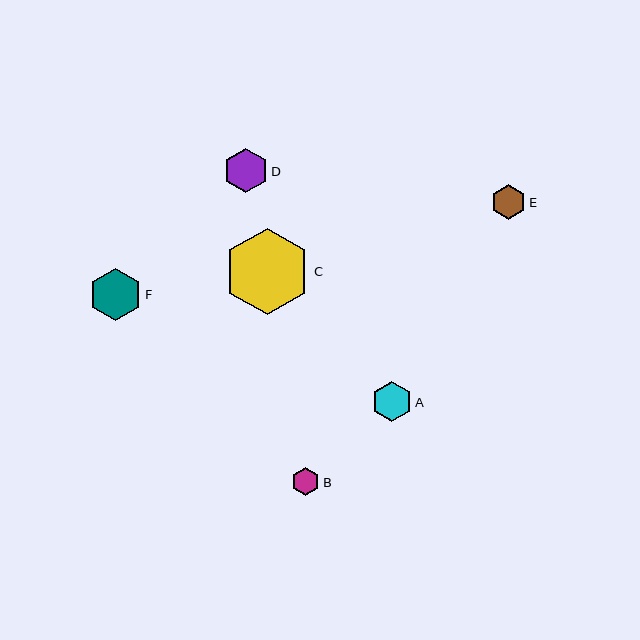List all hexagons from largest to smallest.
From largest to smallest: C, F, D, A, E, B.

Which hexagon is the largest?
Hexagon C is the largest with a size of approximately 87 pixels.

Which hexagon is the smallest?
Hexagon B is the smallest with a size of approximately 28 pixels.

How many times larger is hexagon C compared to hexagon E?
Hexagon C is approximately 2.5 times the size of hexagon E.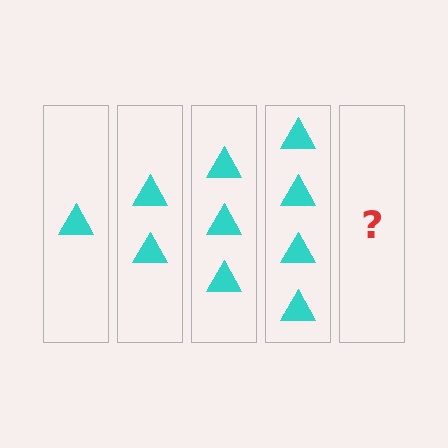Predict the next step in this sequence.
The next step is 5 triangles.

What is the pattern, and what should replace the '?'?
The pattern is that each step adds one more triangle. The '?' should be 5 triangles.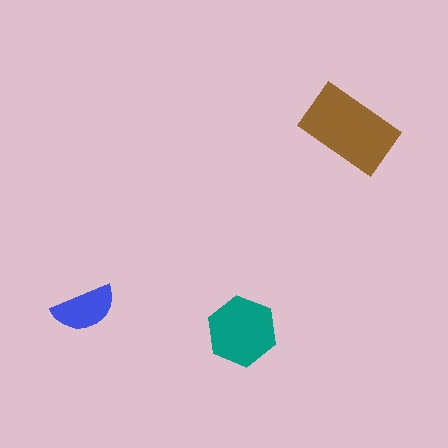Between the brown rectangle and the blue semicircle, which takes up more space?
The brown rectangle.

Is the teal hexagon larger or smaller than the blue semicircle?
Larger.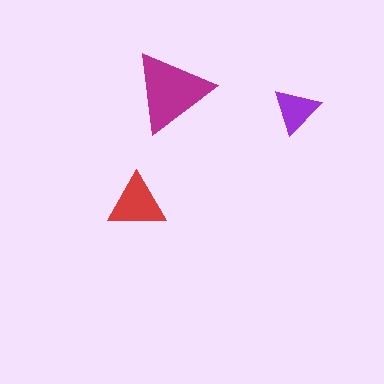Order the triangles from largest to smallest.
the magenta one, the red one, the purple one.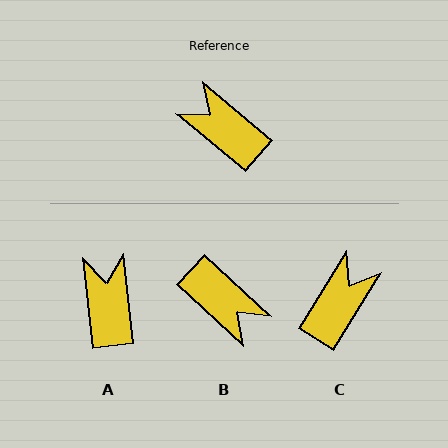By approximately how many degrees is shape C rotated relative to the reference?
Approximately 82 degrees clockwise.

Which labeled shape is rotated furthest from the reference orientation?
B, about 177 degrees away.